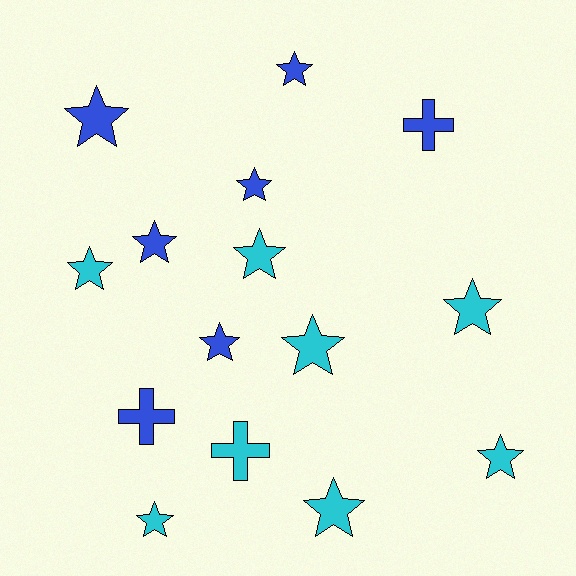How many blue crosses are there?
There are 2 blue crosses.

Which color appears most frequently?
Cyan, with 8 objects.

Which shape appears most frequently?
Star, with 12 objects.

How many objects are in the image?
There are 15 objects.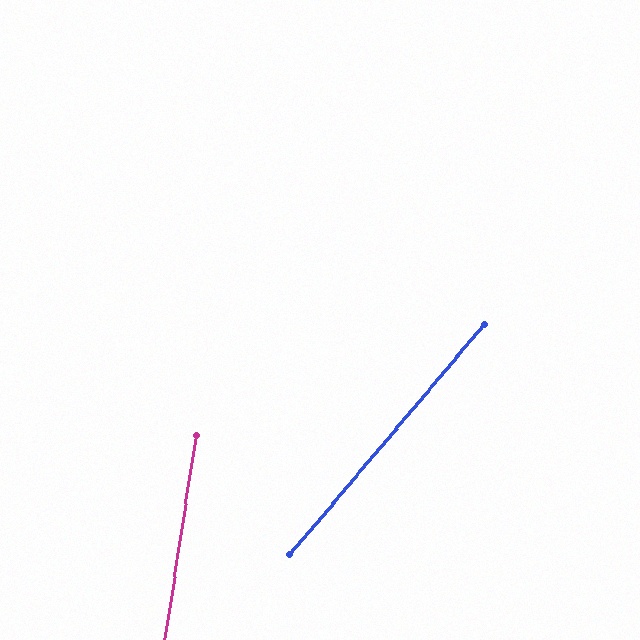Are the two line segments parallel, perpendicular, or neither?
Neither parallel nor perpendicular — they differ by about 32°.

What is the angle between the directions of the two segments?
Approximately 32 degrees.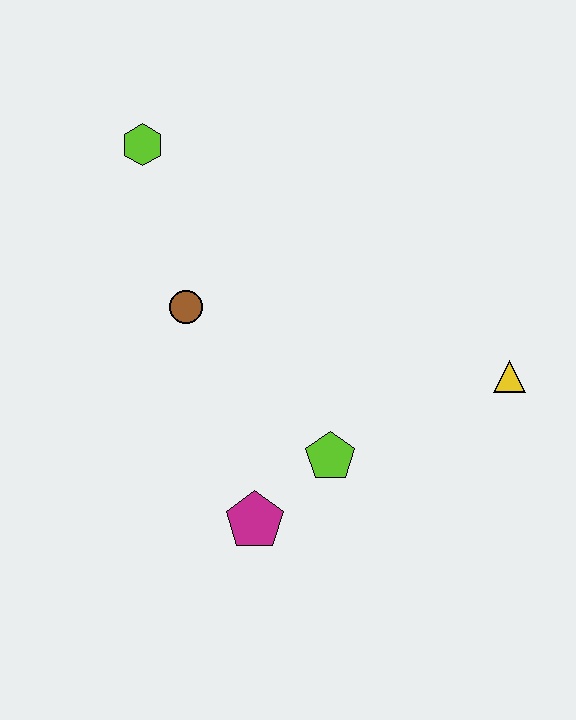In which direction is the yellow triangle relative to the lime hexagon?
The yellow triangle is to the right of the lime hexagon.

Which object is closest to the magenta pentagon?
The lime pentagon is closest to the magenta pentagon.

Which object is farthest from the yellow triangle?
The lime hexagon is farthest from the yellow triangle.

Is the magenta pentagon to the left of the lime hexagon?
No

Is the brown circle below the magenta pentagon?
No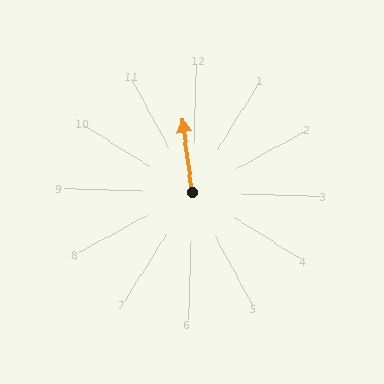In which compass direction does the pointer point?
North.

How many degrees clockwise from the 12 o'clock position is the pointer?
Approximately 351 degrees.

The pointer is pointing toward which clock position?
Roughly 12 o'clock.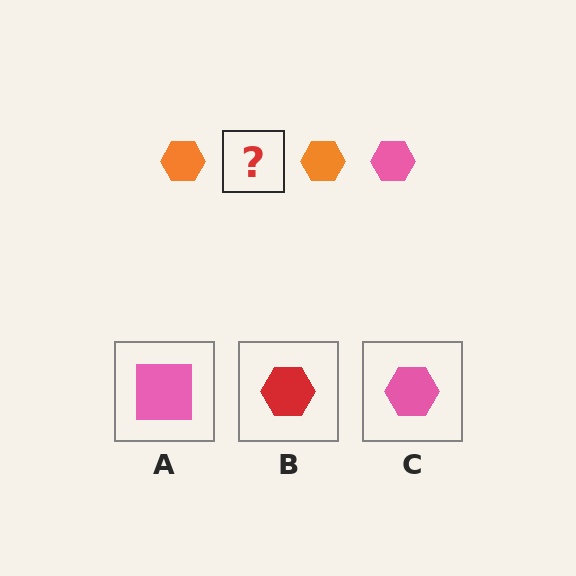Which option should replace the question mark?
Option C.